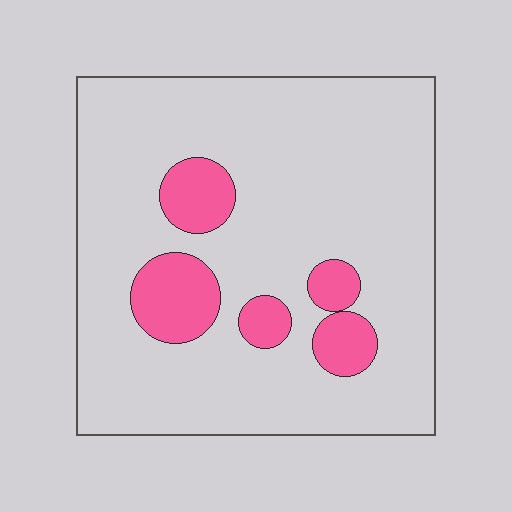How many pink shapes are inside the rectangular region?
5.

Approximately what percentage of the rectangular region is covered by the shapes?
Approximately 15%.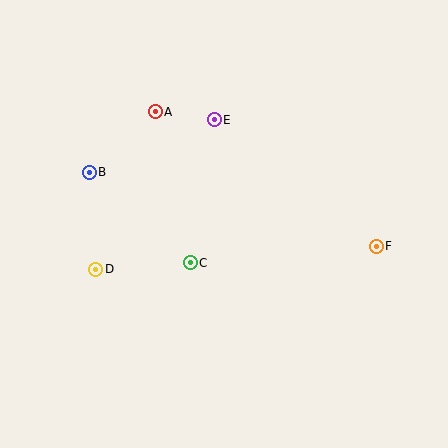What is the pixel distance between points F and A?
The distance between F and A is 259 pixels.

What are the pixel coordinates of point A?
Point A is at (155, 112).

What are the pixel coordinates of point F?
Point F is at (376, 246).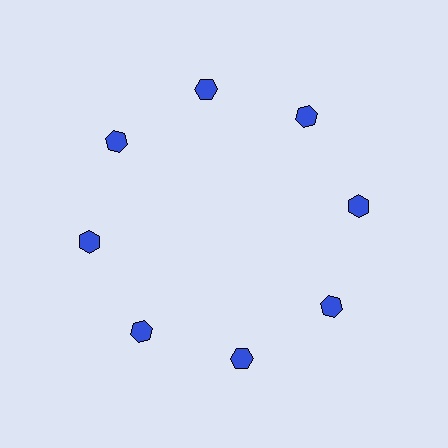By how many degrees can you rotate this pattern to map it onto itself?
The pattern maps onto itself every 45 degrees of rotation.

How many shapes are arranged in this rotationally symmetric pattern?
There are 8 shapes, arranged in 8 groups of 1.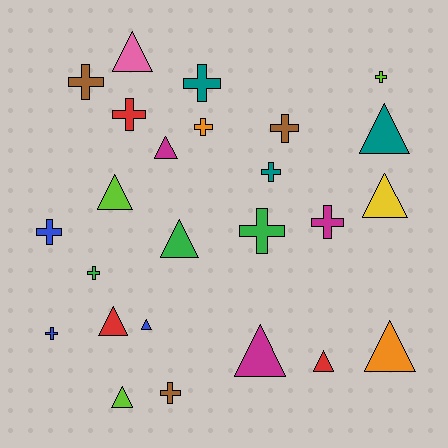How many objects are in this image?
There are 25 objects.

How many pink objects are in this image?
There is 1 pink object.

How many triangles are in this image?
There are 12 triangles.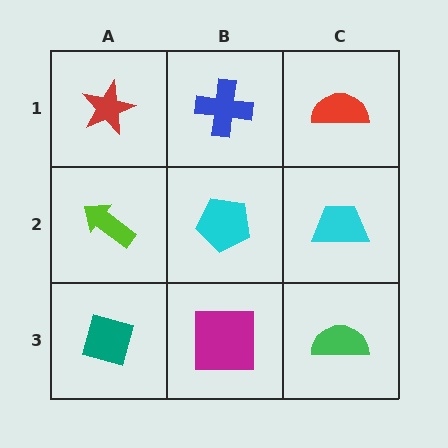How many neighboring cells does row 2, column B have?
4.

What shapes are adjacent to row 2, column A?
A red star (row 1, column A), a teal diamond (row 3, column A), a cyan pentagon (row 2, column B).